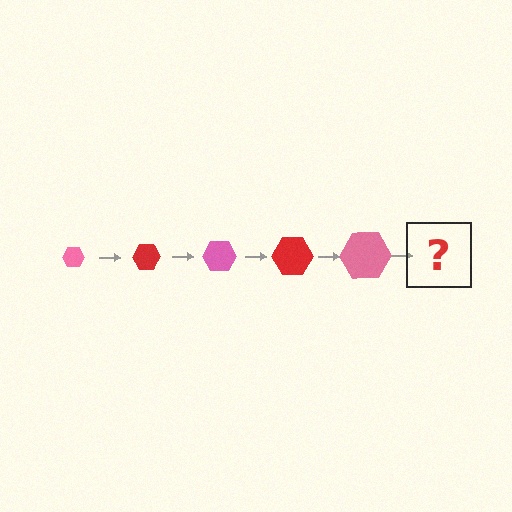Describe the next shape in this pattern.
It should be a red hexagon, larger than the previous one.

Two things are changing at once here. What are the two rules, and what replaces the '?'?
The two rules are that the hexagon grows larger each step and the color cycles through pink and red. The '?' should be a red hexagon, larger than the previous one.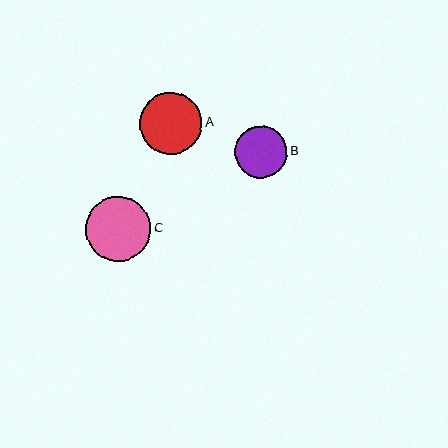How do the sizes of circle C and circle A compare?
Circle C and circle A are approximately the same size.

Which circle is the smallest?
Circle B is the smallest with a size of approximately 52 pixels.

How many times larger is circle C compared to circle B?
Circle C is approximately 1.3 times the size of circle B.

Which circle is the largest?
Circle C is the largest with a size of approximately 65 pixels.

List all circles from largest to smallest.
From largest to smallest: C, A, B.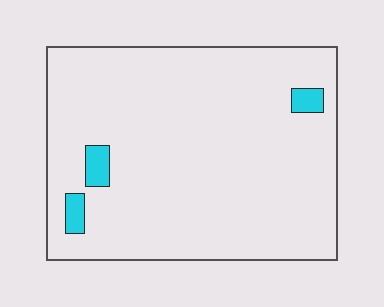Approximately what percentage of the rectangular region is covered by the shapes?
Approximately 5%.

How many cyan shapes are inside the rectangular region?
3.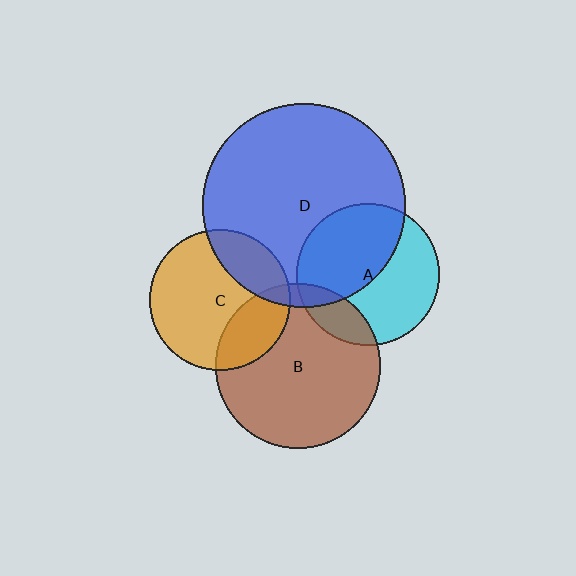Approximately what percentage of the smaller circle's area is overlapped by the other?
Approximately 5%.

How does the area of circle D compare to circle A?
Approximately 2.0 times.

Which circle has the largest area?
Circle D (blue).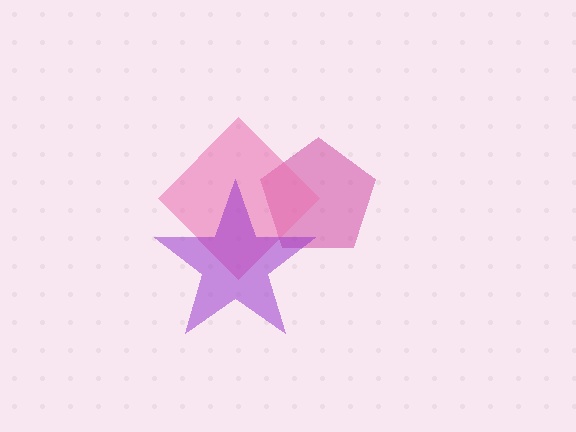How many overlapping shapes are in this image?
There are 3 overlapping shapes in the image.